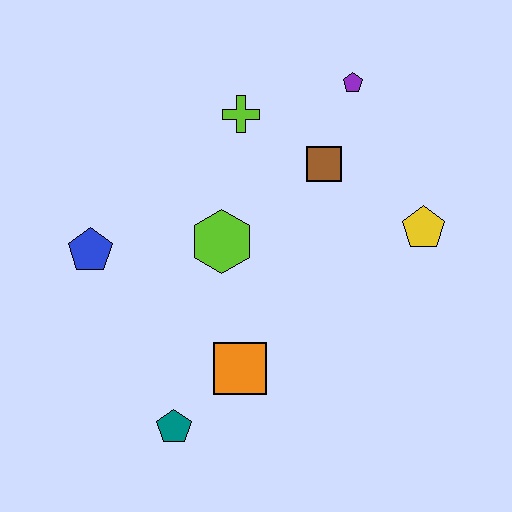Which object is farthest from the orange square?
The purple pentagon is farthest from the orange square.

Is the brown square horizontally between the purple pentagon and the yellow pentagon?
No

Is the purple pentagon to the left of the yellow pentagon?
Yes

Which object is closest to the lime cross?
The brown square is closest to the lime cross.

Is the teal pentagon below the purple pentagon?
Yes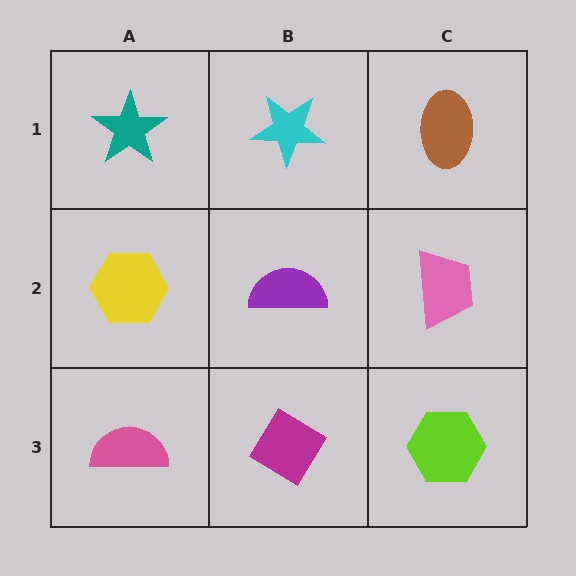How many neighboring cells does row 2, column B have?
4.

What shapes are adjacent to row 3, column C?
A pink trapezoid (row 2, column C), a magenta diamond (row 3, column B).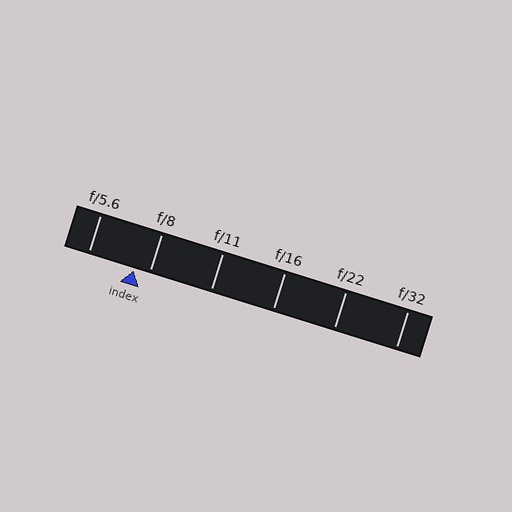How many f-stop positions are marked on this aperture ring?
There are 6 f-stop positions marked.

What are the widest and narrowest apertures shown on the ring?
The widest aperture shown is f/5.6 and the narrowest is f/32.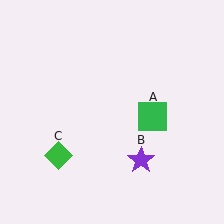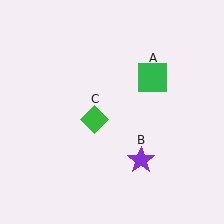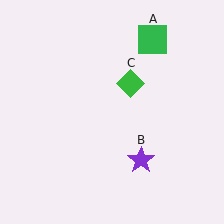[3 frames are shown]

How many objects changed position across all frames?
2 objects changed position: green square (object A), green diamond (object C).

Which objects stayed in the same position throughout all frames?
Purple star (object B) remained stationary.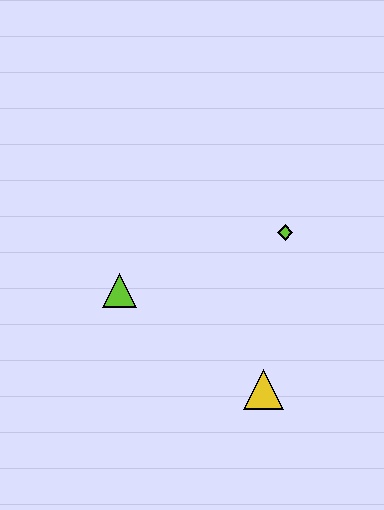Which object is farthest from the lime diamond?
The lime triangle is farthest from the lime diamond.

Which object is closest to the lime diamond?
The yellow triangle is closest to the lime diamond.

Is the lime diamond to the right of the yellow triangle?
Yes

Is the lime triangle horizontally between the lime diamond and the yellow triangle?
No